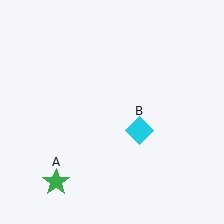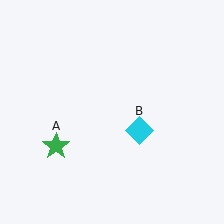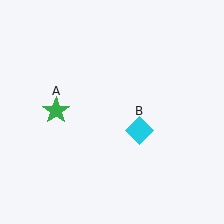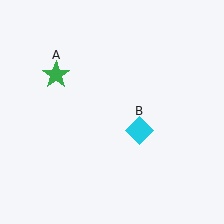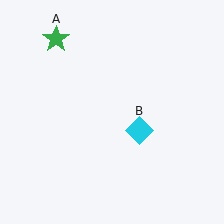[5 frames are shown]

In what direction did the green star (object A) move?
The green star (object A) moved up.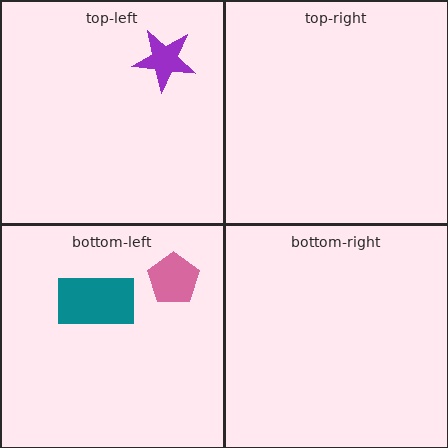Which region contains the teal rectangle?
The bottom-left region.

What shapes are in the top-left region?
The purple star.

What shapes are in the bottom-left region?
The pink pentagon, the teal rectangle.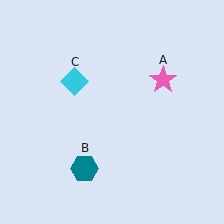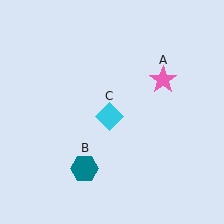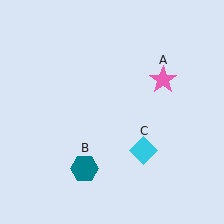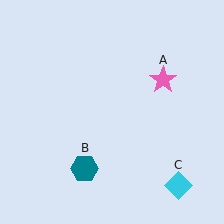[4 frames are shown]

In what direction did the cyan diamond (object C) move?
The cyan diamond (object C) moved down and to the right.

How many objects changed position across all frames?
1 object changed position: cyan diamond (object C).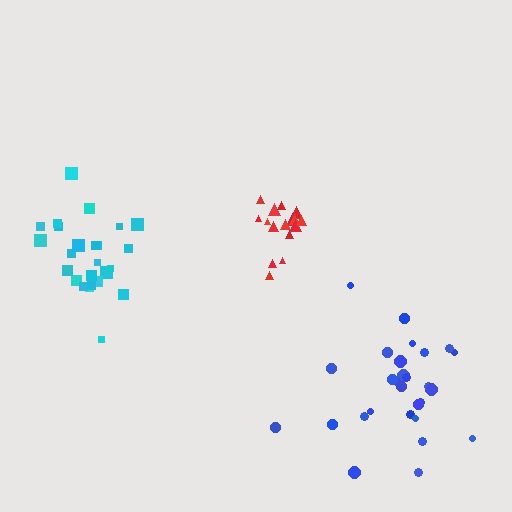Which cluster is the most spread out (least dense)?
Blue.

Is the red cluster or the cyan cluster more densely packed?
Red.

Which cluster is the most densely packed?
Red.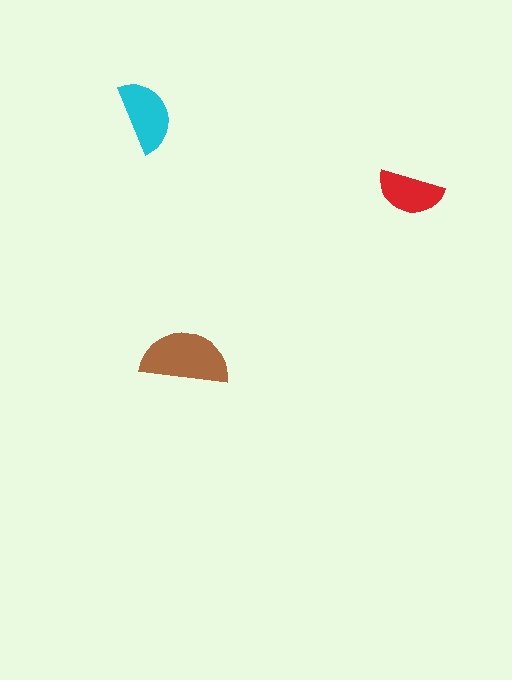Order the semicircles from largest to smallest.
the brown one, the cyan one, the red one.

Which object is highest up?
The cyan semicircle is topmost.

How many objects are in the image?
There are 3 objects in the image.